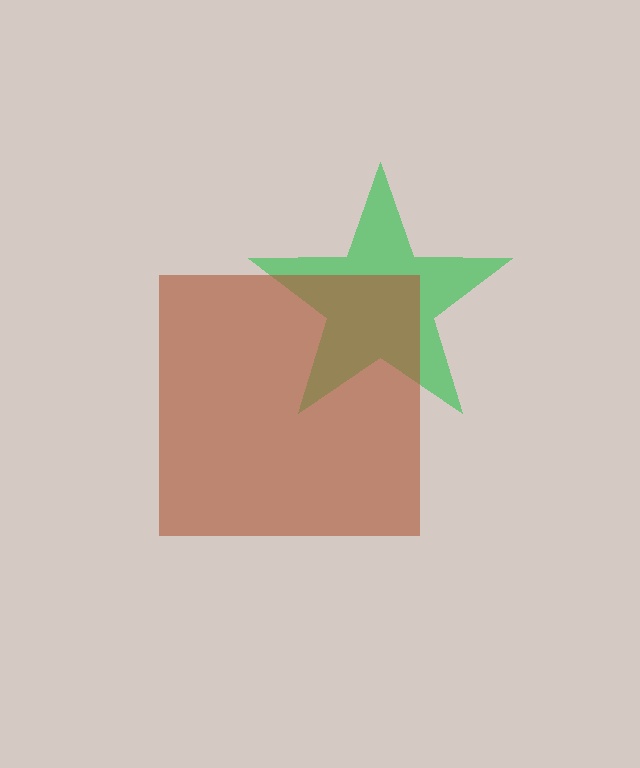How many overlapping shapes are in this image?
There are 2 overlapping shapes in the image.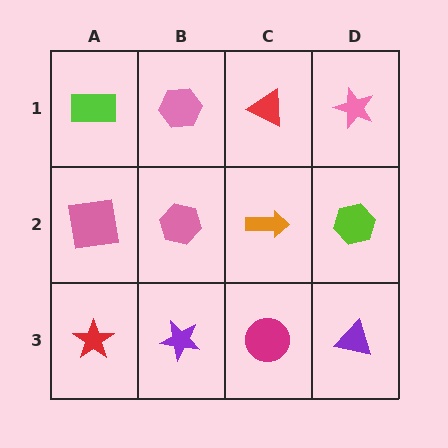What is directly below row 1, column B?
A pink hexagon.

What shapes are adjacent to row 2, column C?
A red triangle (row 1, column C), a magenta circle (row 3, column C), a pink hexagon (row 2, column B), a lime hexagon (row 2, column D).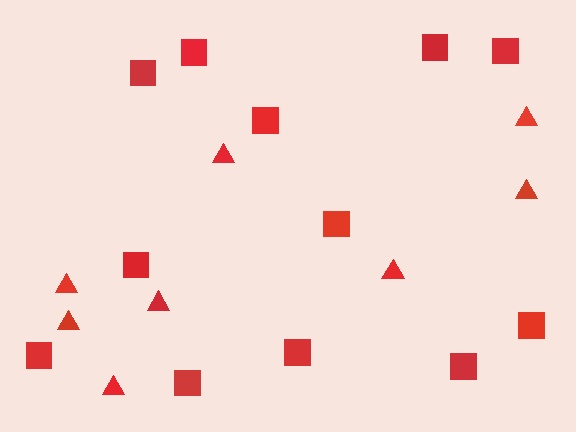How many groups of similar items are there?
There are 2 groups: one group of triangles (8) and one group of squares (12).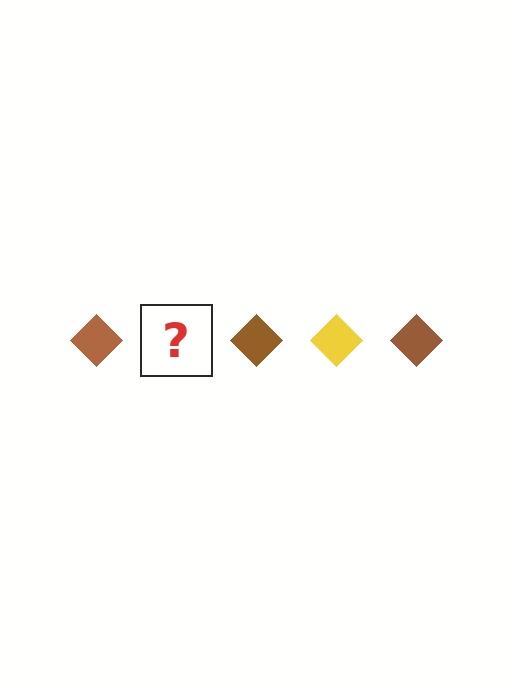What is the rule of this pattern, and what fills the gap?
The rule is that the pattern cycles through brown, yellow diamonds. The gap should be filled with a yellow diamond.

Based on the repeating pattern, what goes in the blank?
The blank should be a yellow diamond.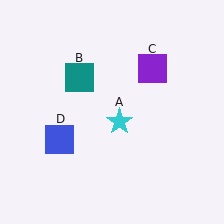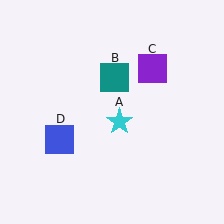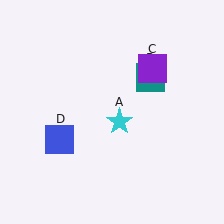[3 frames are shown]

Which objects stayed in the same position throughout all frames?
Cyan star (object A) and purple square (object C) and blue square (object D) remained stationary.